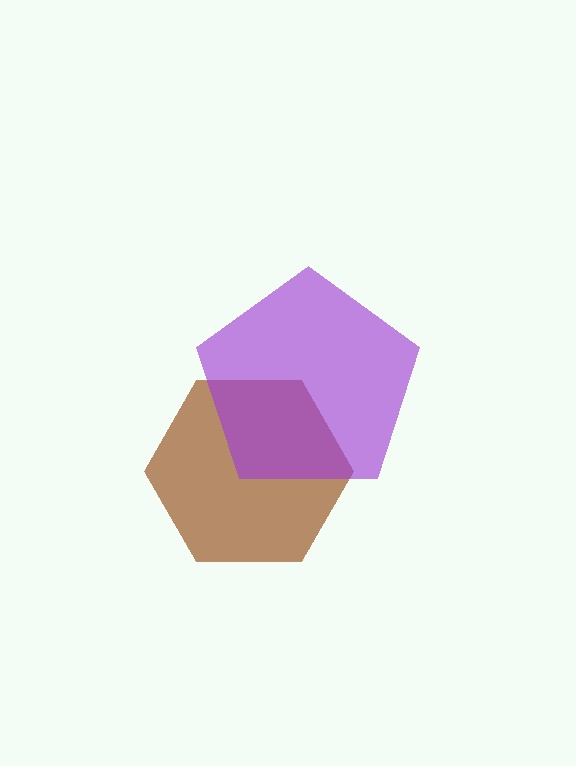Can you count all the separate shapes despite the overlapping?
Yes, there are 2 separate shapes.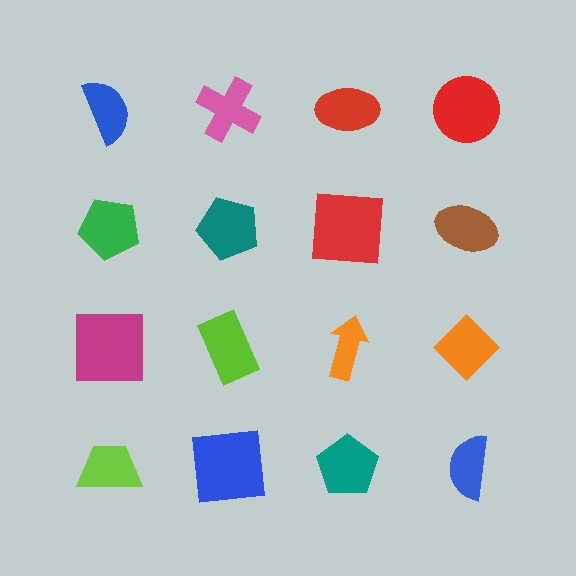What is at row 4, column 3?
A teal pentagon.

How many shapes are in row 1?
4 shapes.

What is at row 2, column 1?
A green pentagon.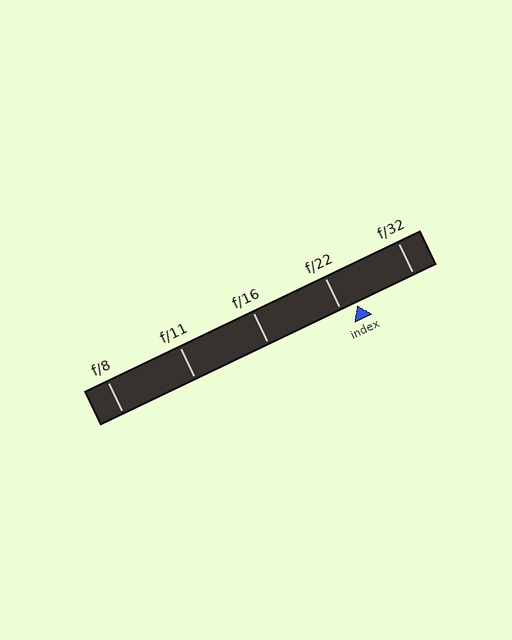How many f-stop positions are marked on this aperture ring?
There are 5 f-stop positions marked.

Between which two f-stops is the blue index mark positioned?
The index mark is between f/22 and f/32.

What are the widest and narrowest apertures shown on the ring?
The widest aperture shown is f/8 and the narrowest is f/32.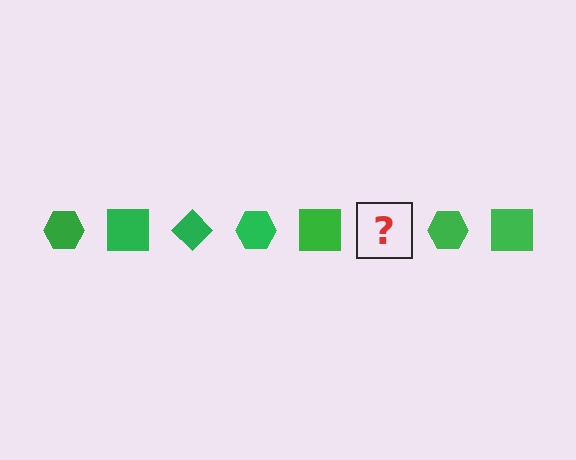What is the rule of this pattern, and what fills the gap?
The rule is that the pattern cycles through hexagon, square, diamond shapes in green. The gap should be filled with a green diamond.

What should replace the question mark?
The question mark should be replaced with a green diamond.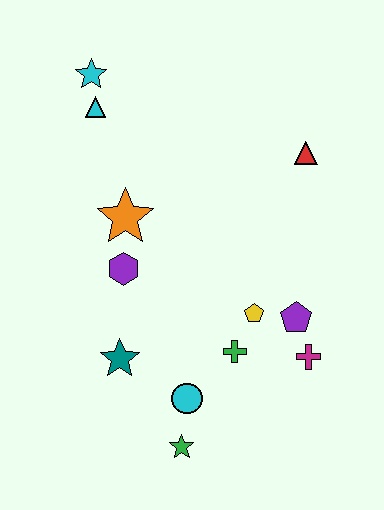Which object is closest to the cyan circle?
The green star is closest to the cyan circle.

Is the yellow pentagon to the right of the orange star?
Yes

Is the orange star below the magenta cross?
No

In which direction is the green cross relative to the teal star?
The green cross is to the right of the teal star.